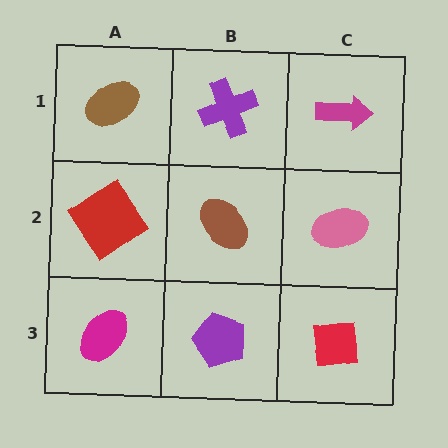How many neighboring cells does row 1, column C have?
2.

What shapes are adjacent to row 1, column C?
A pink ellipse (row 2, column C), a purple cross (row 1, column B).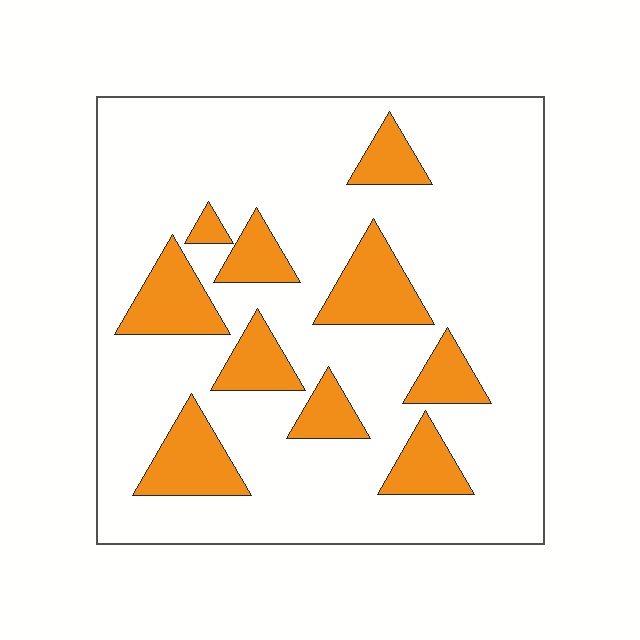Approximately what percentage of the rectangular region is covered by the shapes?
Approximately 20%.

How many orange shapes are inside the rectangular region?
10.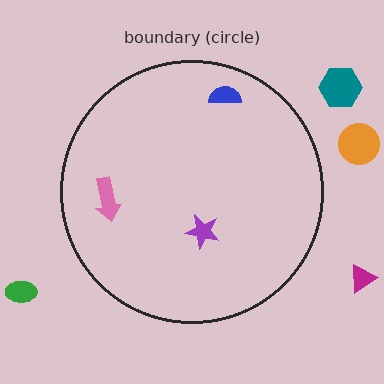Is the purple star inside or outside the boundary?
Inside.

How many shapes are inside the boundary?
3 inside, 4 outside.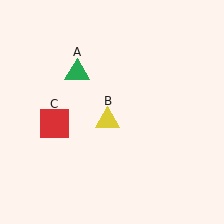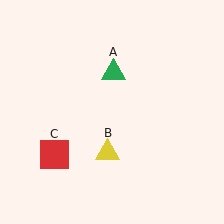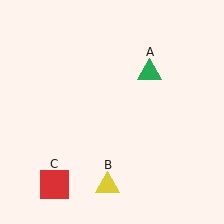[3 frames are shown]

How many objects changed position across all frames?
3 objects changed position: green triangle (object A), yellow triangle (object B), red square (object C).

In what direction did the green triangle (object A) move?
The green triangle (object A) moved right.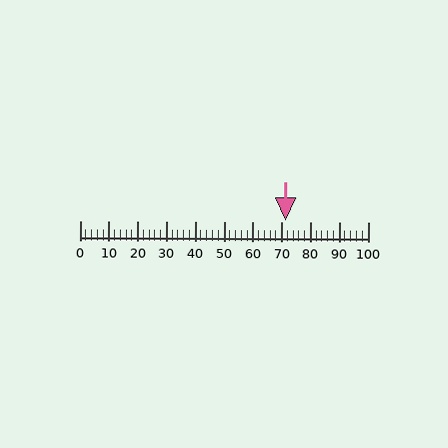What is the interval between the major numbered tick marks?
The major tick marks are spaced 10 units apart.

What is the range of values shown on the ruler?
The ruler shows values from 0 to 100.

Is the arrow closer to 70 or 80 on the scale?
The arrow is closer to 70.